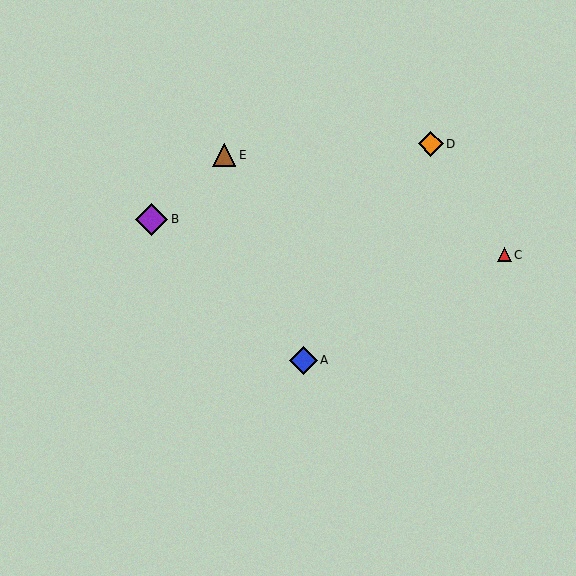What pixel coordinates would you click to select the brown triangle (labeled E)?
Click at (224, 155) to select the brown triangle E.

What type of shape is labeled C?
Shape C is a red triangle.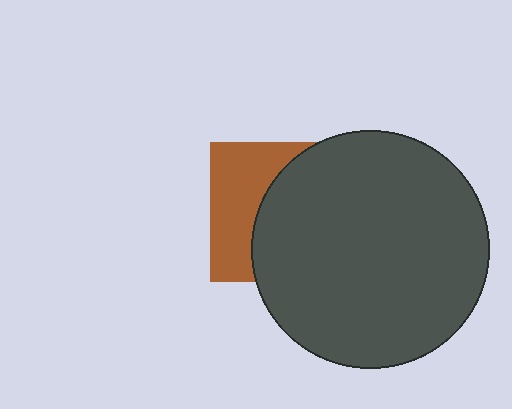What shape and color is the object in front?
The object in front is a dark gray circle.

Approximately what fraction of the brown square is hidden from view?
Roughly 59% of the brown square is hidden behind the dark gray circle.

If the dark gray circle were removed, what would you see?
You would see the complete brown square.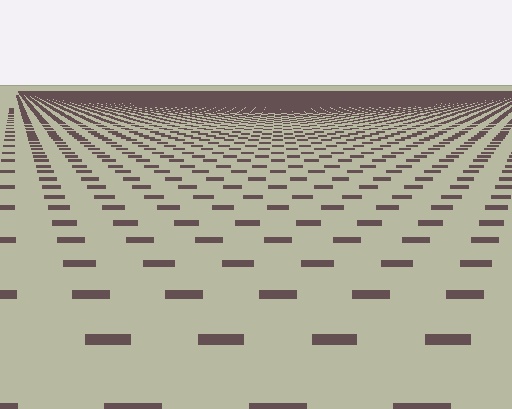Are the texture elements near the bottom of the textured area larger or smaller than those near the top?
Larger. Near the bottom, elements are closer to the viewer and appear at a bigger on-screen size.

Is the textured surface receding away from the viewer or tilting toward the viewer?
The surface is receding away from the viewer. Texture elements get smaller and denser toward the top.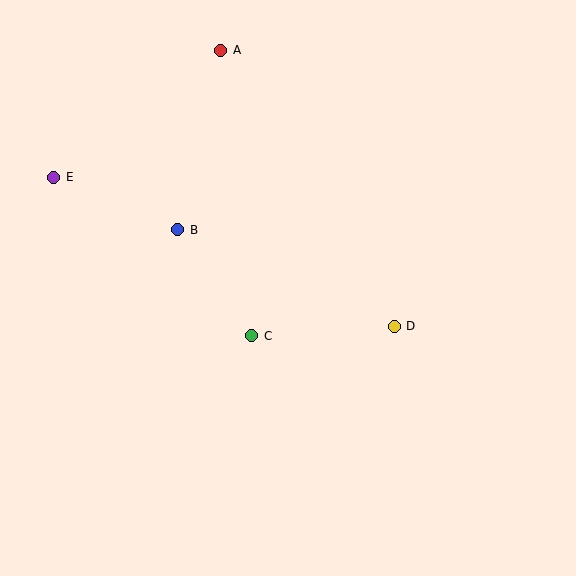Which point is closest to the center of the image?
Point C at (252, 336) is closest to the center.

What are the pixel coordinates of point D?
Point D is at (394, 326).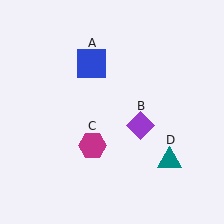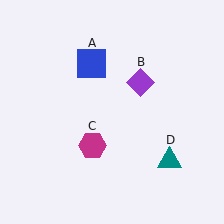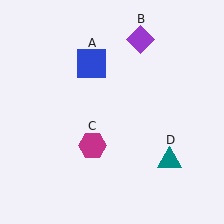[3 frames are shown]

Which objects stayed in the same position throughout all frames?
Blue square (object A) and magenta hexagon (object C) and teal triangle (object D) remained stationary.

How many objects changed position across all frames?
1 object changed position: purple diamond (object B).